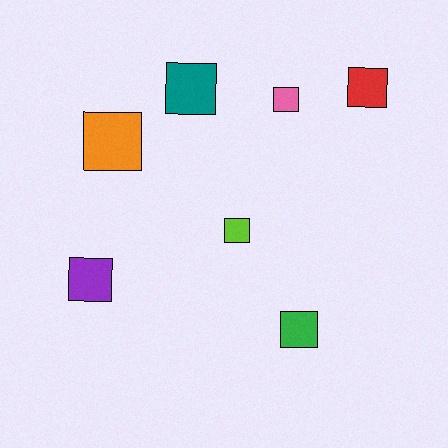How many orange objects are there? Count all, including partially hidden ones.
There is 1 orange object.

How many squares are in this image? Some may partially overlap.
There are 7 squares.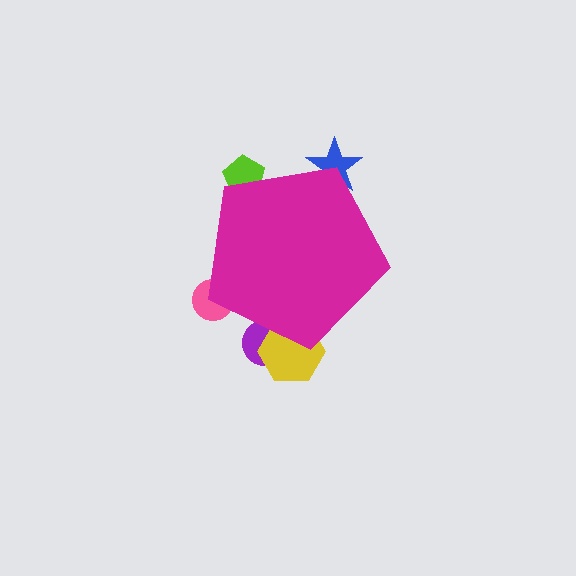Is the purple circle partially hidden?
Yes, the purple circle is partially hidden behind the magenta pentagon.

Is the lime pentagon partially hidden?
Yes, the lime pentagon is partially hidden behind the magenta pentagon.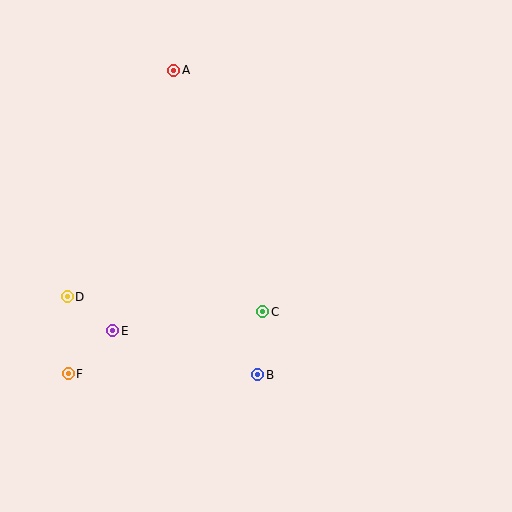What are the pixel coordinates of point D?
Point D is at (67, 297).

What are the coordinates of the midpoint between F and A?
The midpoint between F and A is at (121, 222).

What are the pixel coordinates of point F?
Point F is at (68, 374).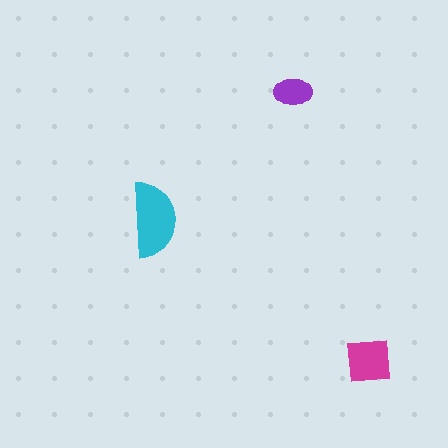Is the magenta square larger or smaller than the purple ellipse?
Larger.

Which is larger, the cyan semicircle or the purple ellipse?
The cyan semicircle.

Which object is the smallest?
The purple ellipse.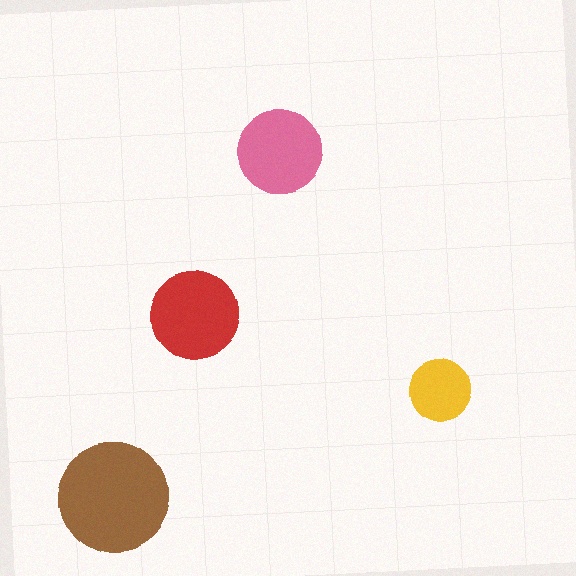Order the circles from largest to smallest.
the brown one, the red one, the pink one, the yellow one.